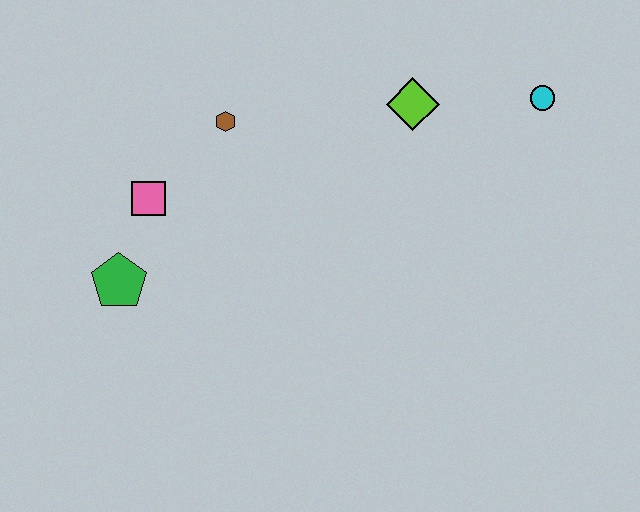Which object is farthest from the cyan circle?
The green pentagon is farthest from the cyan circle.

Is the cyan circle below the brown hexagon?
No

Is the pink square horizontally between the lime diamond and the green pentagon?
Yes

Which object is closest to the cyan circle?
The lime diamond is closest to the cyan circle.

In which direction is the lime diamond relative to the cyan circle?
The lime diamond is to the left of the cyan circle.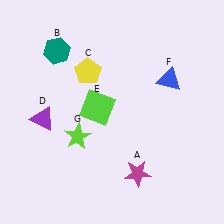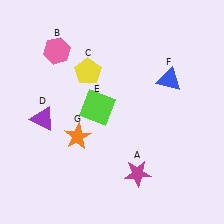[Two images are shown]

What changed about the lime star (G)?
In Image 1, G is lime. In Image 2, it changed to orange.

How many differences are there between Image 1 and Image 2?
There are 2 differences between the two images.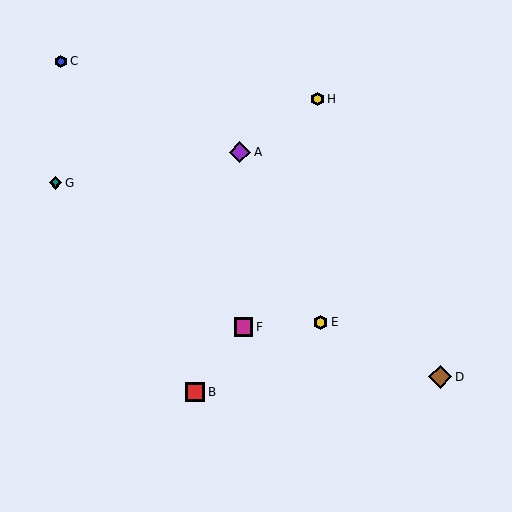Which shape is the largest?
The brown diamond (labeled D) is the largest.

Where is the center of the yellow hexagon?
The center of the yellow hexagon is at (317, 99).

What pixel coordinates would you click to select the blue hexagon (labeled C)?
Click at (61, 61) to select the blue hexagon C.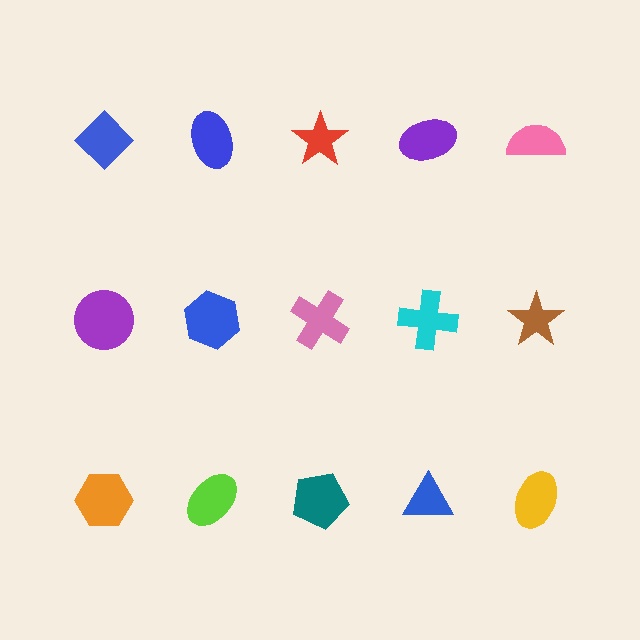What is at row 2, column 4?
A cyan cross.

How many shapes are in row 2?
5 shapes.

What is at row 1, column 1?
A blue diamond.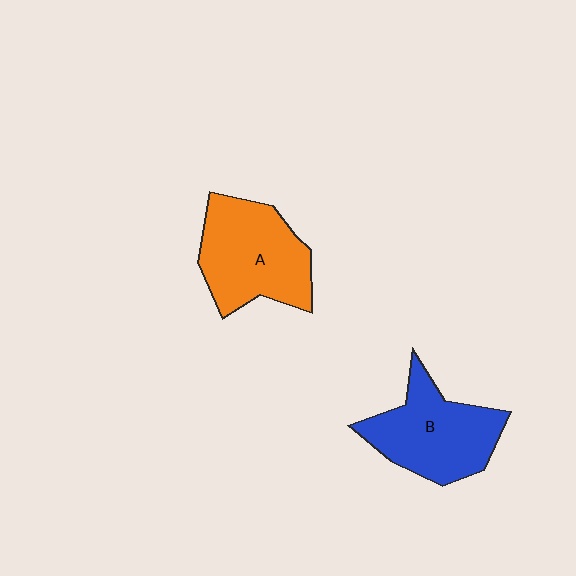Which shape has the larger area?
Shape A (orange).